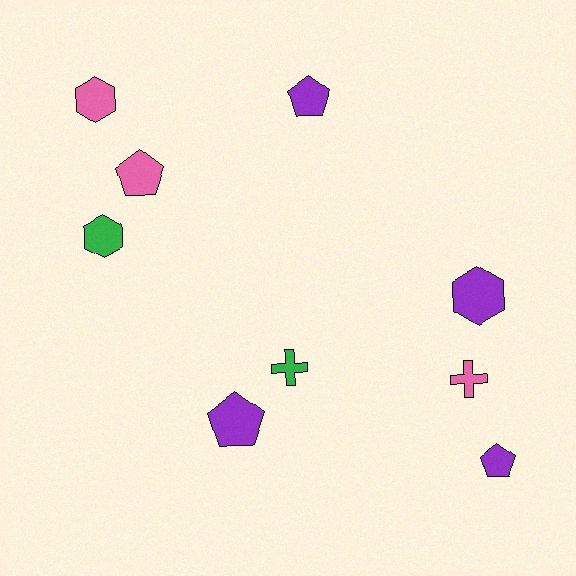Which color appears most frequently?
Purple, with 4 objects.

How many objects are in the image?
There are 9 objects.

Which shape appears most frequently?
Pentagon, with 4 objects.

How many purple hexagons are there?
There is 1 purple hexagon.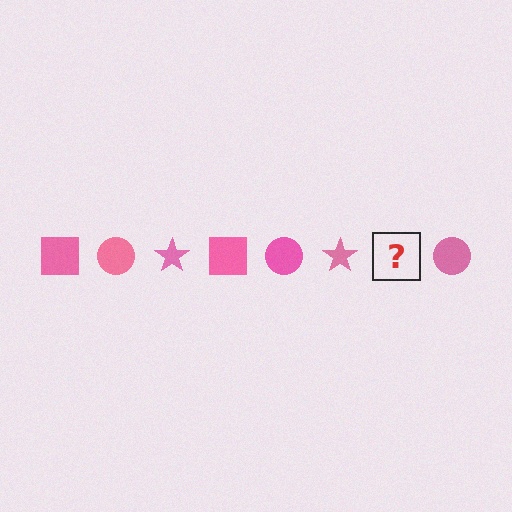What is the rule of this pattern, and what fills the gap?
The rule is that the pattern cycles through square, circle, star shapes in pink. The gap should be filled with a pink square.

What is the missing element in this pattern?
The missing element is a pink square.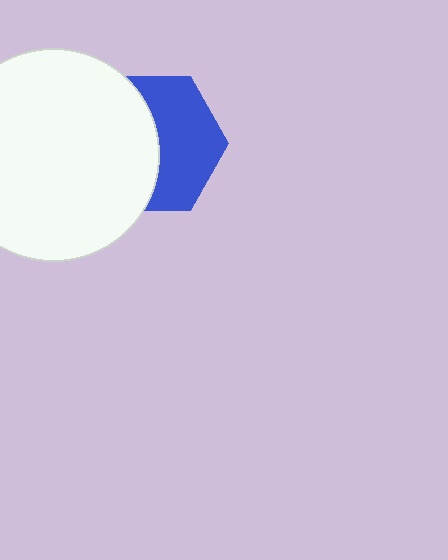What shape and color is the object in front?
The object in front is a white circle.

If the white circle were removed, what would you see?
You would see the complete blue hexagon.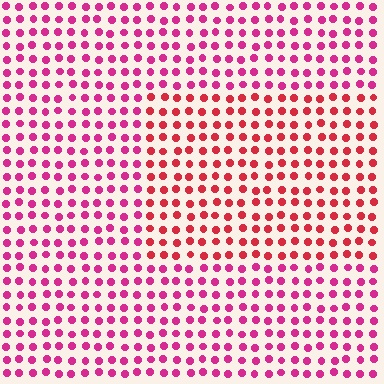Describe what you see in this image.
The image is filled with small magenta elements in a uniform arrangement. A rectangle-shaped region is visible where the elements are tinted to a slightly different hue, forming a subtle color boundary.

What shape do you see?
I see a rectangle.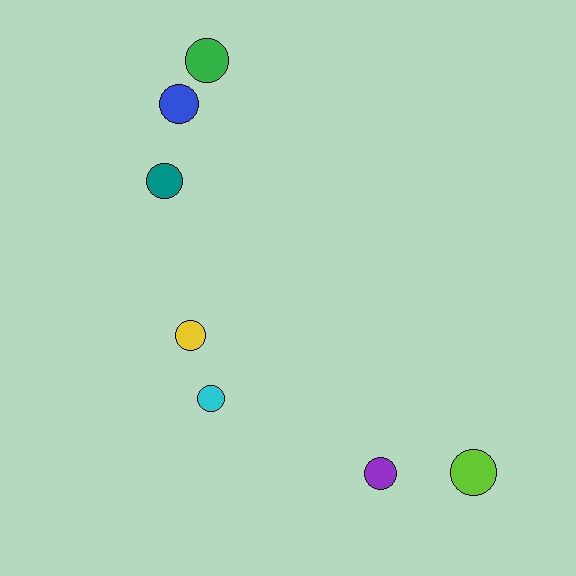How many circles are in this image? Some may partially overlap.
There are 7 circles.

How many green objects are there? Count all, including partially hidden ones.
There is 1 green object.